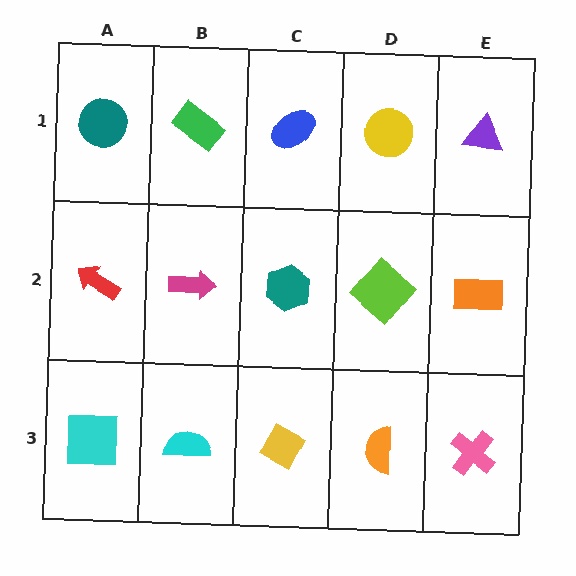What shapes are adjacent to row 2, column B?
A green rectangle (row 1, column B), a cyan semicircle (row 3, column B), a red arrow (row 2, column A), a teal hexagon (row 2, column C).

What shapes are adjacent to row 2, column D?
A yellow circle (row 1, column D), an orange semicircle (row 3, column D), a teal hexagon (row 2, column C), an orange rectangle (row 2, column E).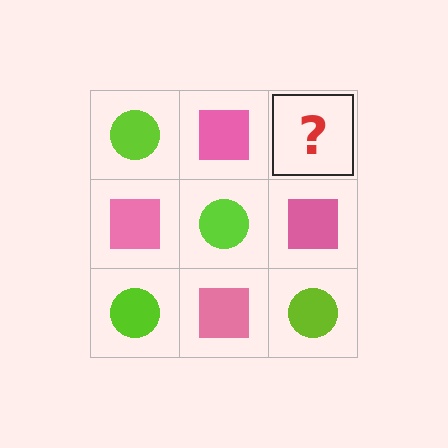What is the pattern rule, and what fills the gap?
The rule is that it alternates lime circle and pink square in a checkerboard pattern. The gap should be filled with a lime circle.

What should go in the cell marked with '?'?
The missing cell should contain a lime circle.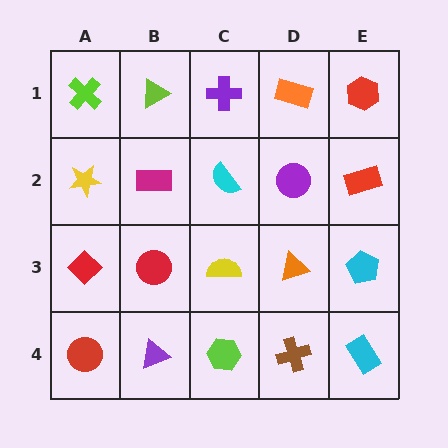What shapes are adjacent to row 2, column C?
A purple cross (row 1, column C), a yellow semicircle (row 3, column C), a magenta rectangle (row 2, column B), a purple circle (row 2, column D).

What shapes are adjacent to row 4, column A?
A red diamond (row 3, column A), a purple triangle (row 4, column B).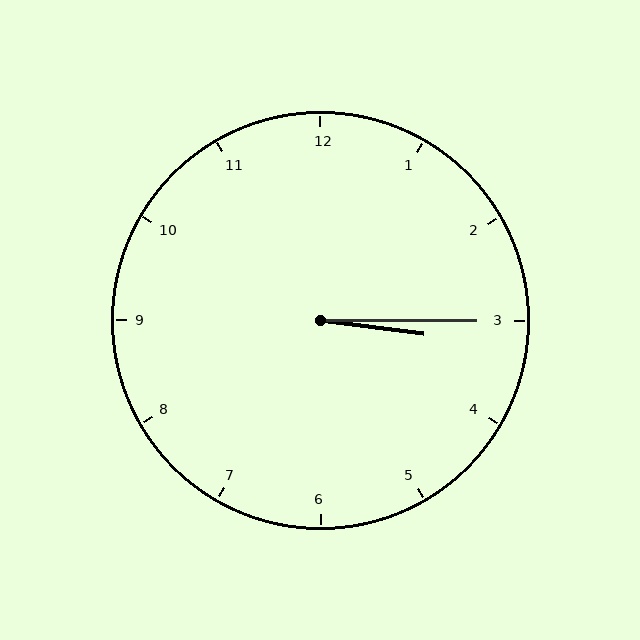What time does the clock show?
3:15.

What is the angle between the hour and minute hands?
Approximately 8 degrees.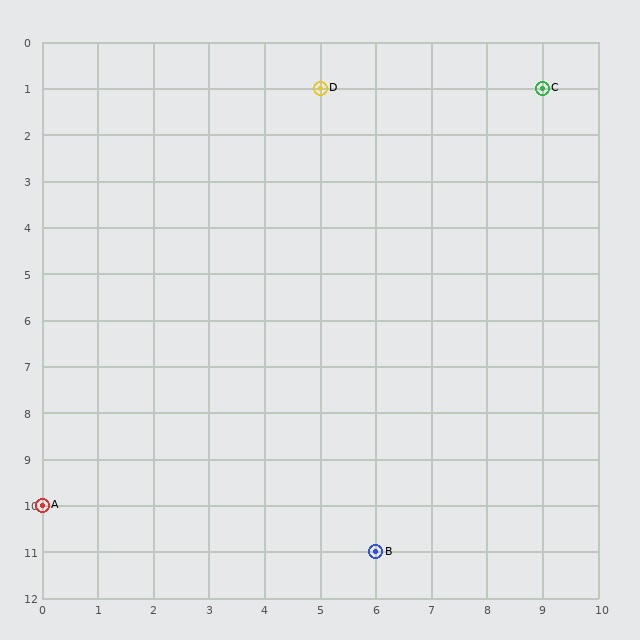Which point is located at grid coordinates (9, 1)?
Point C is at (9, 1).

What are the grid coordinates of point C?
Point C is at grid coordinates (9, 1).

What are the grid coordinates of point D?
Point D is at grid coordinates (5, 1).